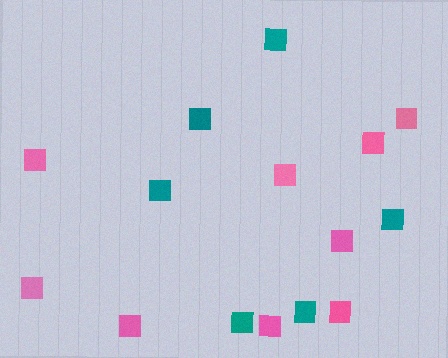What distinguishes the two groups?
There are 2 groups: one group of pink squares (9) and one group of teal squares (6).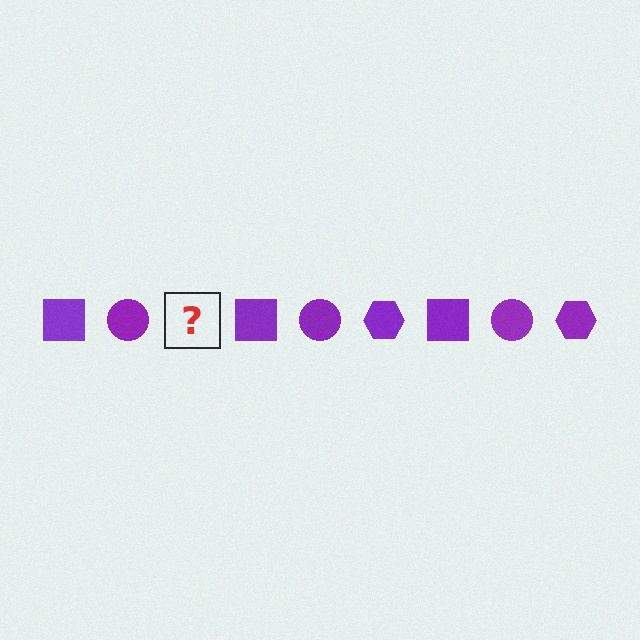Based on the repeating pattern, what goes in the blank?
The blank should be a purple hexagon.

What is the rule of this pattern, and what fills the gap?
The rule is that the pattern cycles through square, circle, hexagon shapes in purple. The gap should be filled with a purple hexagon.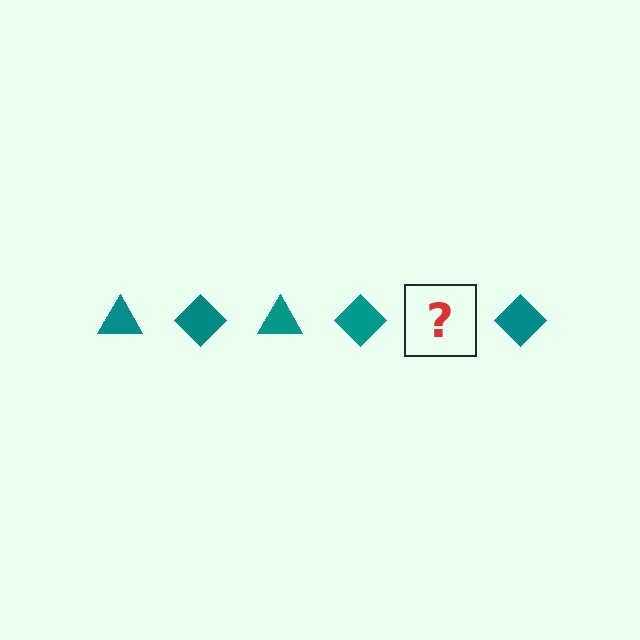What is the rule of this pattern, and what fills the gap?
The rule is that the pattern cycles through triangle, diamond shapes in teal. The gap should be filled with a teal triangle.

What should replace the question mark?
The question mark should be replaced with a teal triangle.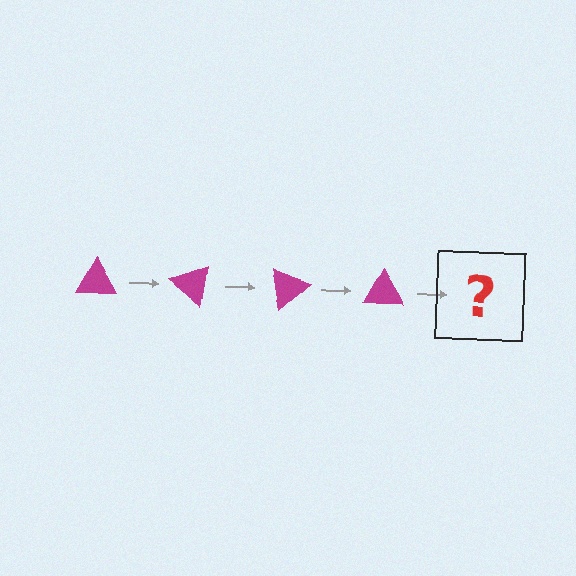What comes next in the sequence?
The next element should be a magenta triangle rotated 160 degrees.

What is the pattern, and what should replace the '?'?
The pattern is that the triangle rotates 40 degrees each step. The '?' should be a magenta triangle rotated 160 degrees.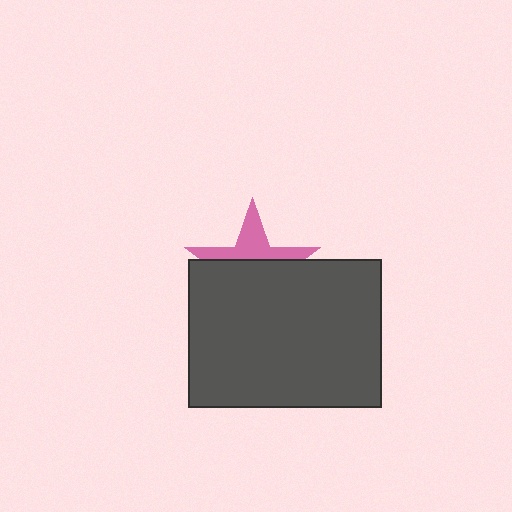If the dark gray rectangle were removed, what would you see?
You would see the complete pink star.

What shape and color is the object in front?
The object in front is a dark gray rectangle.